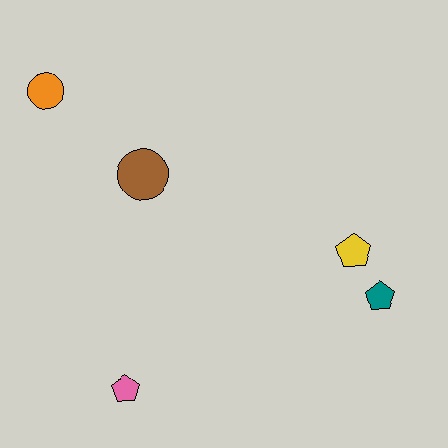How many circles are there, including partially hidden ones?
There are 2 circles.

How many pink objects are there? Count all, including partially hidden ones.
There is 1 pink object.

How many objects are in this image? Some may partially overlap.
There are 5 objects.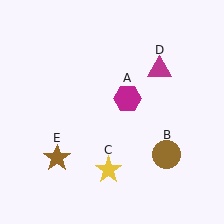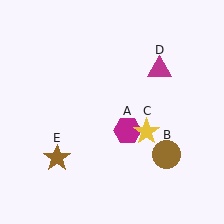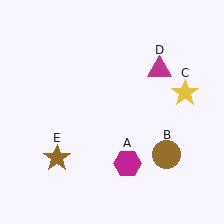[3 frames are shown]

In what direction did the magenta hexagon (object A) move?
The magenta hexagon (object A) moved down.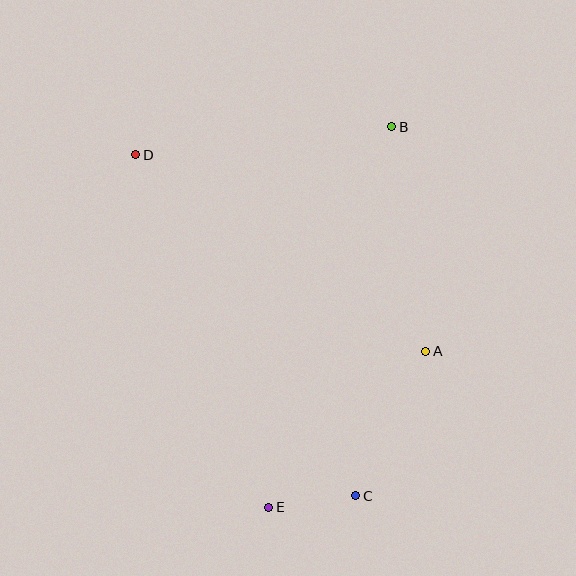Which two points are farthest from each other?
Points C and D are farthest from each other.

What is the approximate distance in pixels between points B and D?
The distance between B and D is approximately 258 pixels.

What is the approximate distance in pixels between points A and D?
The distance between A and D is approximately 350 pixels.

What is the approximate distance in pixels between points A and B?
The distance between A and B is approximately 227 pixels.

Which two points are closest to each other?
Points C and E are closest to each other.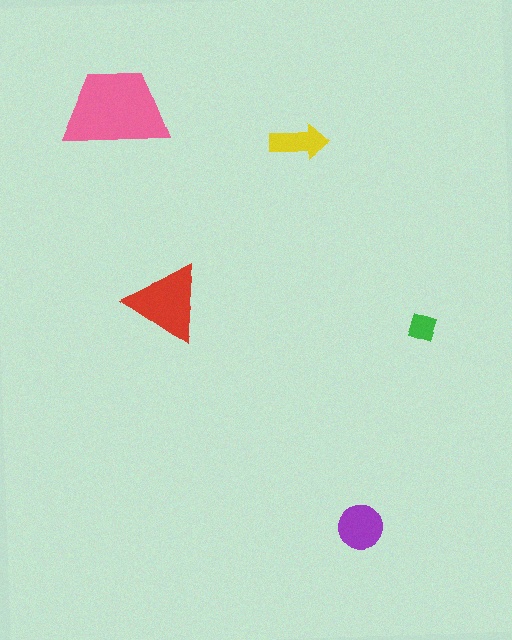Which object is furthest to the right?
The green diamond is rightmost.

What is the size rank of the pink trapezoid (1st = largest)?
1st.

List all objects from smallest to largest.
The green diamond, the yellow arrow, the purple circle, the red triangle, the pink trapezoid.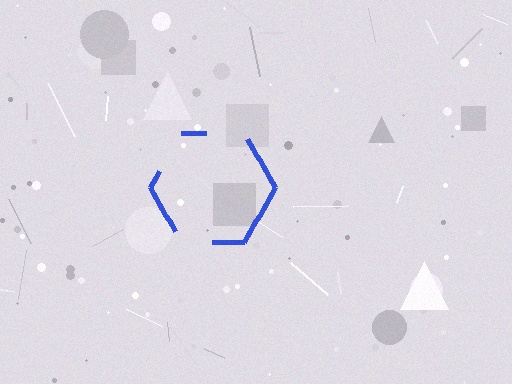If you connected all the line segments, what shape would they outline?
They would outline a hexagon.